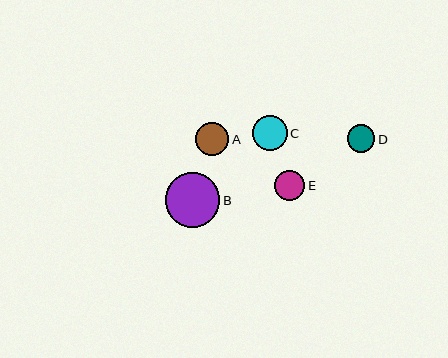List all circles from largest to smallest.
From largest to smallest: B, C, A, E, D.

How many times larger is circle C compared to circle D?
Circle C is approximately 1.3 times the size of circle D.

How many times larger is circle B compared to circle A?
Circle B is approximately 1.7 times the size of circle A.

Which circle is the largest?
Circle B is the largest with a size of approximately 54 pixels.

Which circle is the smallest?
Circle D is the smallest with a size of approximately 28 pixels.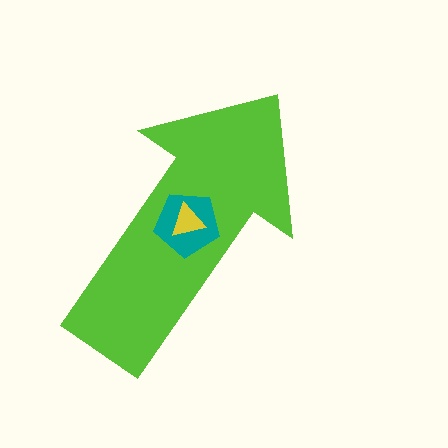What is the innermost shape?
The yellow triangle.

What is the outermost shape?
The lime arrow.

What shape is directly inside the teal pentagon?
The yellow triangle.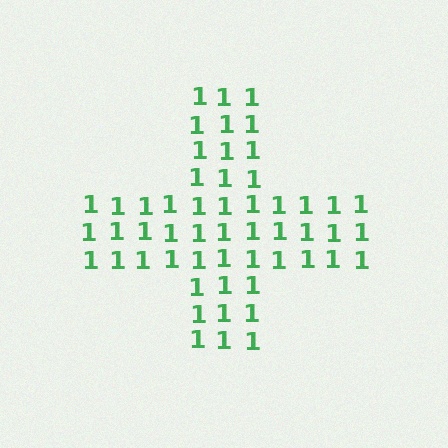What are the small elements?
The small elements are digit 1's.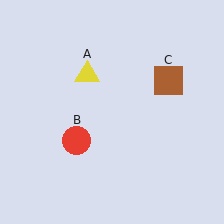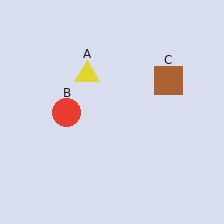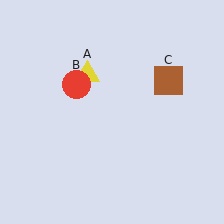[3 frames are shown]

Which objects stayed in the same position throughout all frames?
Yellow triangle (object A) and brown square (object C) remained stationary.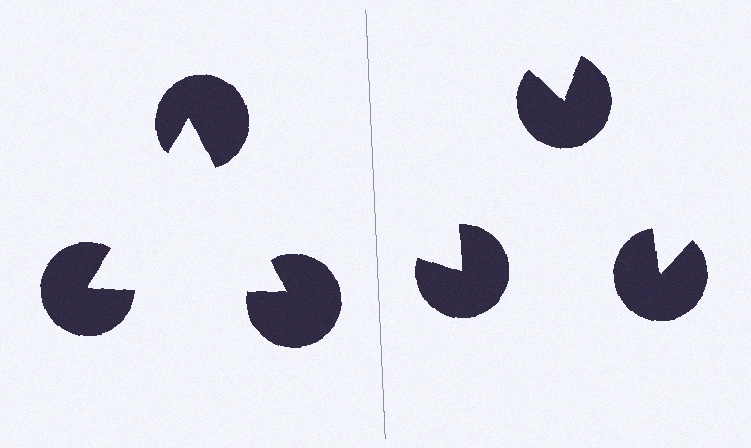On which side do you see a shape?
An illusory triangle appears on the left side. On the right side the wedge cuts are rotated, so no coherent shape forms.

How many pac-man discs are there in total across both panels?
6 — 3 on each side.